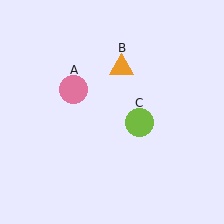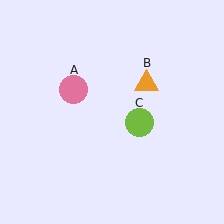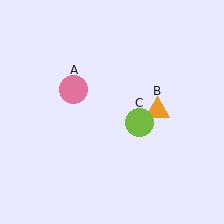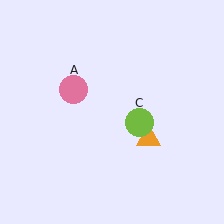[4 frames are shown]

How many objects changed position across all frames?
1 object changed position: orange triangle (object B).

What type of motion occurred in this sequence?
The orange triangle (object B) rotated clockwise around the center of the scene.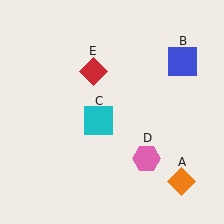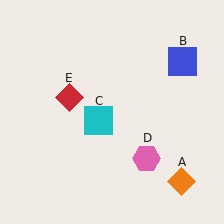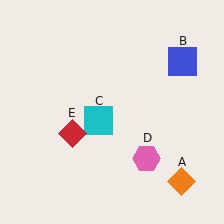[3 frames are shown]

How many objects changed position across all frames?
1 object changed position: red diamond (object E).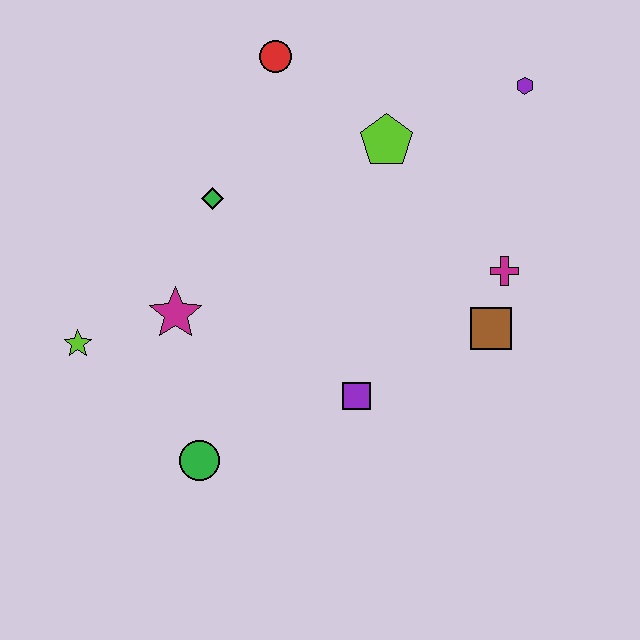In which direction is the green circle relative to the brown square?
The green circle is to the left of the brown square.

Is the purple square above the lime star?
No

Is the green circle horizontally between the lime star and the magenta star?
No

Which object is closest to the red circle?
The lime pentagon is closest to the red circle.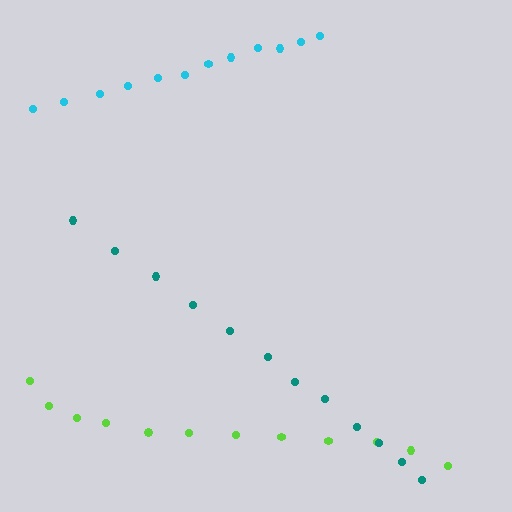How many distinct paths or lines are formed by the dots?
There are 3 distinct paths.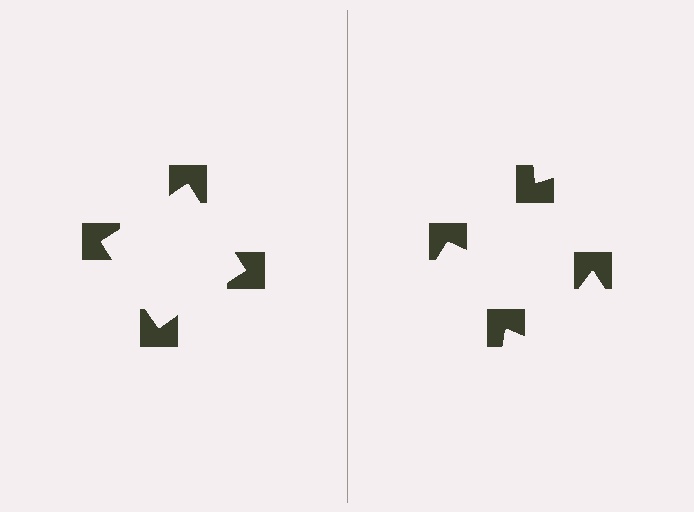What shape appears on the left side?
An illusory square.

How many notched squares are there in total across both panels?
8 — 4 on each side.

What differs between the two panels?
The notched squares are positioned identically on both sides; only the wedge orientations differ. On the left they align to a square; on the right they are misaligned.